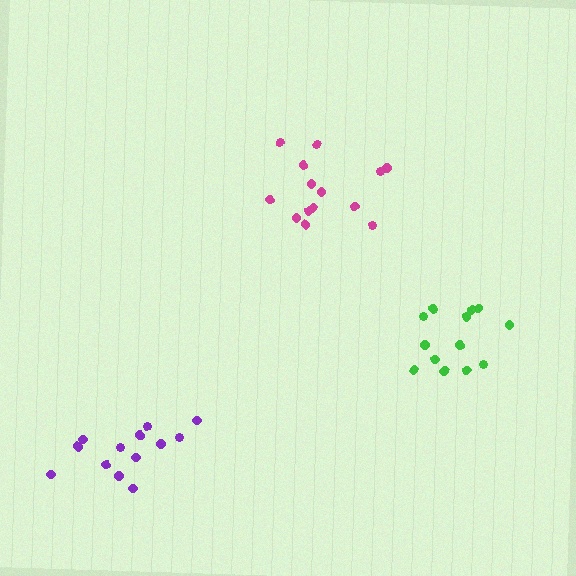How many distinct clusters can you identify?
There are 3 distinct clusters.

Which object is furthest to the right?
The green cluster is rightmost.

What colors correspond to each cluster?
The clusters are colored: magenta, purple, green.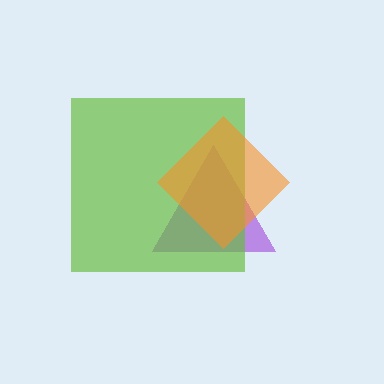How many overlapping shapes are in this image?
There are 3 overlapping shapes in the image.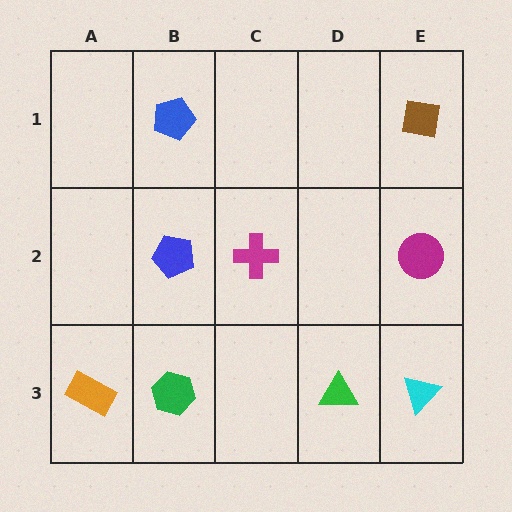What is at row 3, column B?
A green hexagon.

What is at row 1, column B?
A blue pentagon.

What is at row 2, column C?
A magenta cross.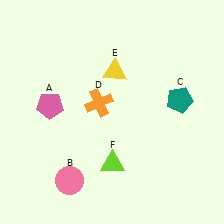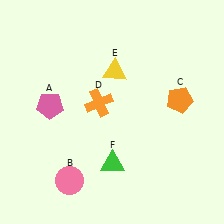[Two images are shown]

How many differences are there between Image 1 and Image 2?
There are 2 differences between the two images.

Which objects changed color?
C changed from teal to orange. F changed from lime to green.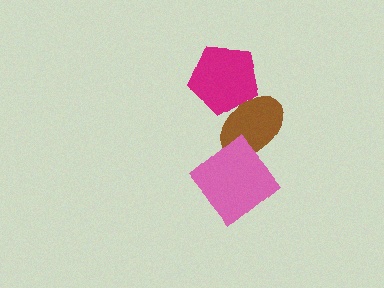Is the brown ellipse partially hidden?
Yes, it is partially covered by another shape.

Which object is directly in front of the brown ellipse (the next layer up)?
The pink diamond is directly in front of the brown ellipse.